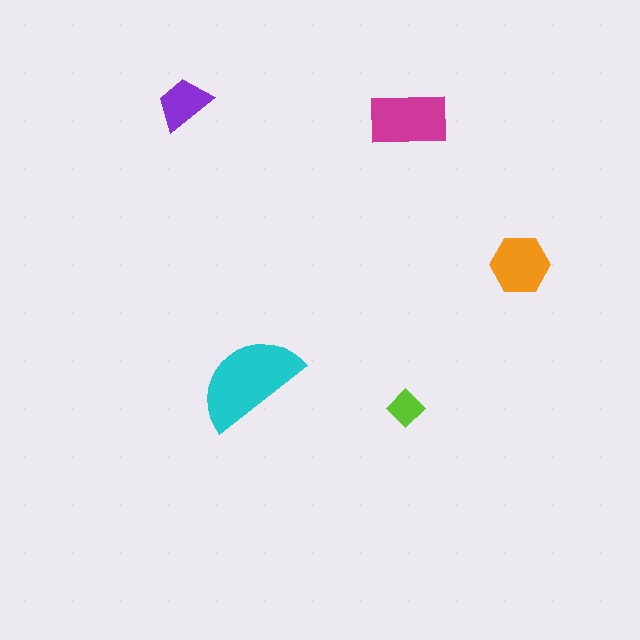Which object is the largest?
The cyan semicircle.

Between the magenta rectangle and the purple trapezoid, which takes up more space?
The magenta rectangle.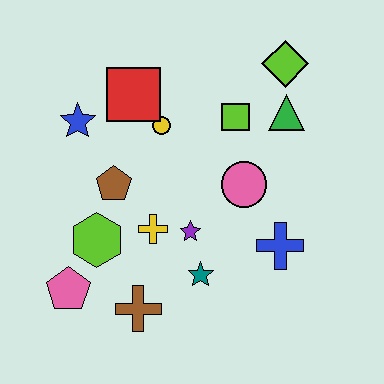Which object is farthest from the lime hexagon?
The lime diamond is farthest from the lime hexagon.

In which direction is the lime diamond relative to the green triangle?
The lime diamond is above the green triangle.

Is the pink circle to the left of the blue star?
No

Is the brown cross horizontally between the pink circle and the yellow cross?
No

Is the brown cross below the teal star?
Yes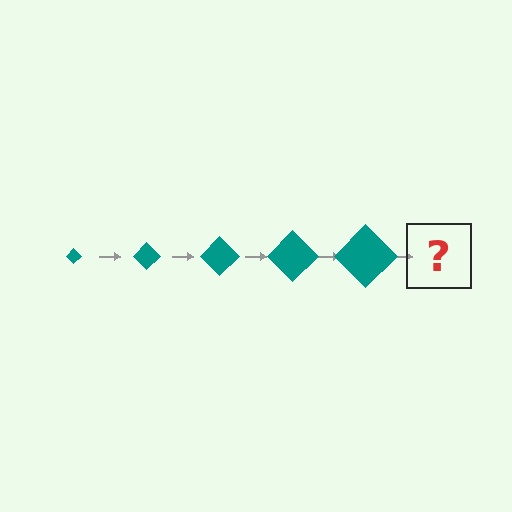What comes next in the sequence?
The next element should be a teal diamond, larger than the previous one.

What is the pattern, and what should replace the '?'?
The pattern is that the diamond gets progressively larger each step. The '?' should be a teal diamond, larger than the previous one.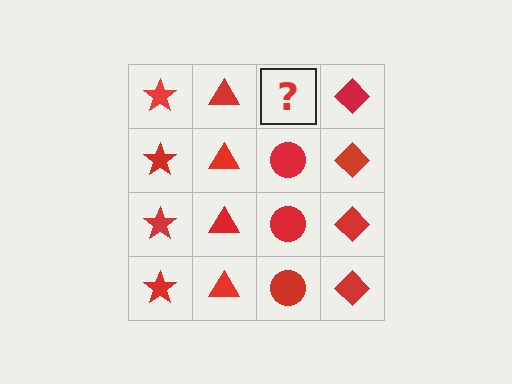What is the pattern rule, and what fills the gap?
The rule is that each column has a consistent shape. The gap should be filled with a red circle.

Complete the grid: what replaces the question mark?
The question mark should be replaced with a red circle.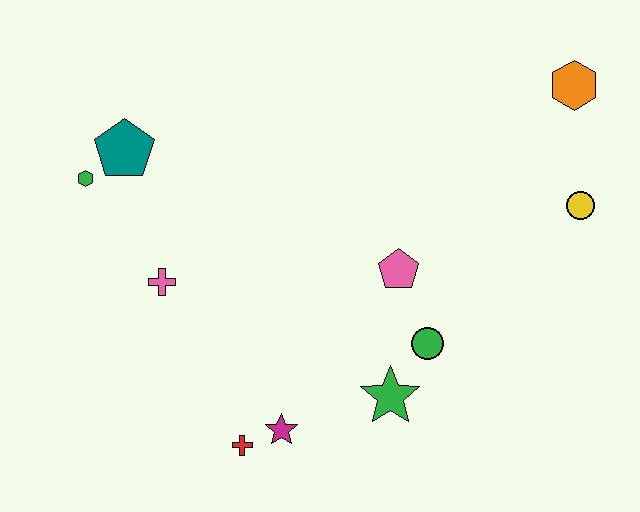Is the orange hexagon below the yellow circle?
No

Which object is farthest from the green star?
The green hexagon is farthest from the green star.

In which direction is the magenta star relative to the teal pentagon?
The magenta star is below the teal pentagon.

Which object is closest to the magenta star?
The red cross is closest to the magenta star.